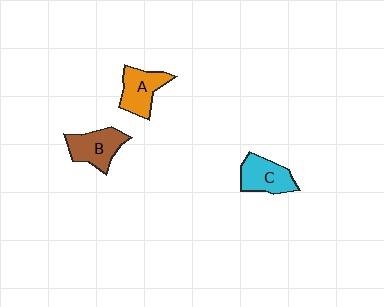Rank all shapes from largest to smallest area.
From largest to smallest: B (brown), A (orange), C (cyan).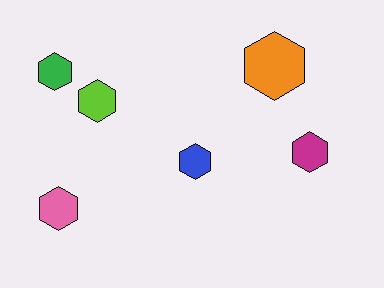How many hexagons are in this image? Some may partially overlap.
There are 6 hexagons.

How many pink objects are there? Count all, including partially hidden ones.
There is 1 pink object.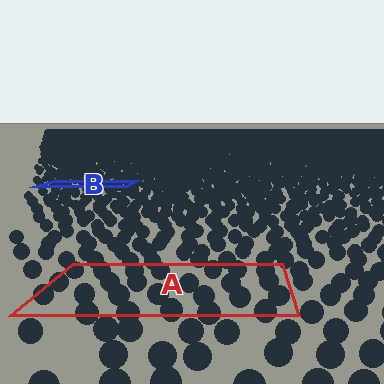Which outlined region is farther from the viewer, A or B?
Region B is farther from the viewer — the texture elements inside it appear smaller and more densely packed.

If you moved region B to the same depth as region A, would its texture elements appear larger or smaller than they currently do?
They would appear larger. At a closer depth, the same texture elements are projected at a bigger on-screen size.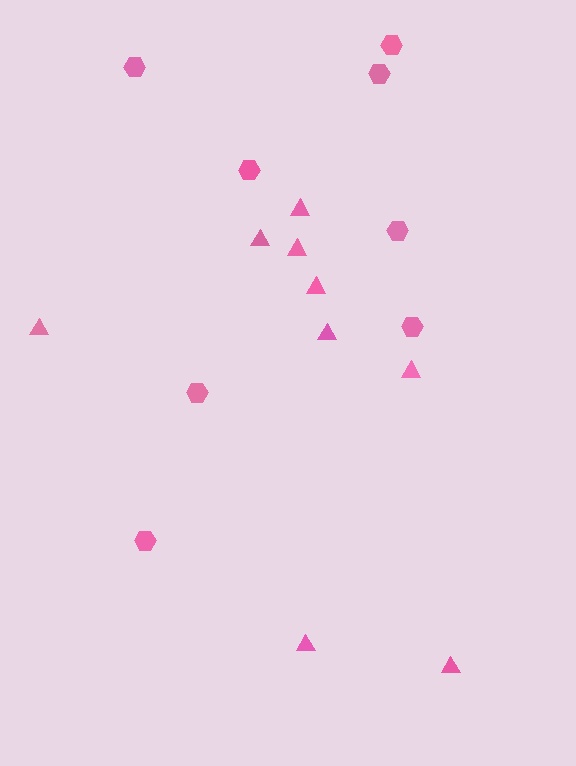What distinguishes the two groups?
There are 2 groups: one group of triangles (9) and one group of hexagons (8).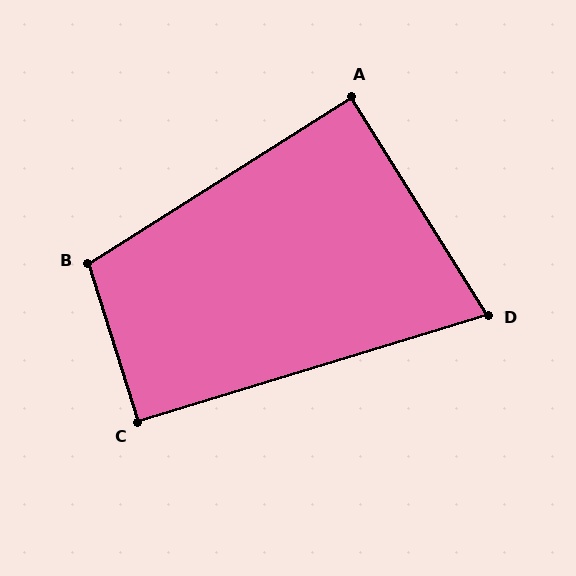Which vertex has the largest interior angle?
B, at approximately 105 degrees.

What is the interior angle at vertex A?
Approximately 90 degrees (approximately right).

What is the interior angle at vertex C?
Approximately 90 degrees (approximately right).